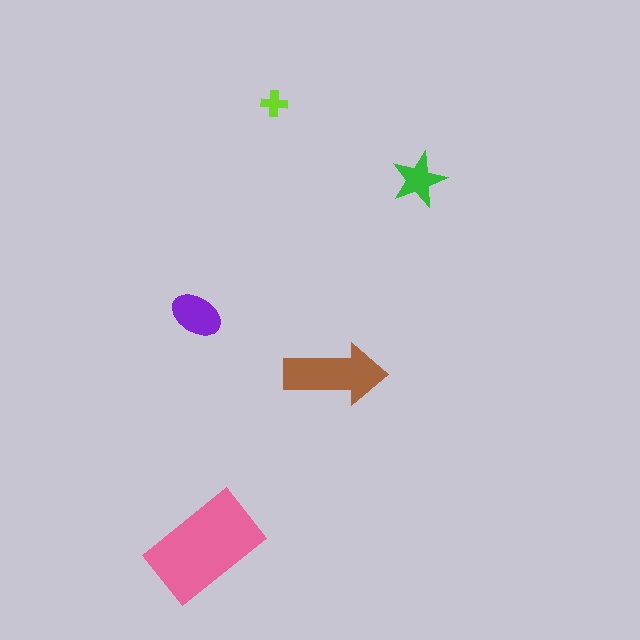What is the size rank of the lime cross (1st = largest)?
5th.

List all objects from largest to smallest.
The pink rectangle, the brown arrow, the purple ellipse, the green star, the lime cross.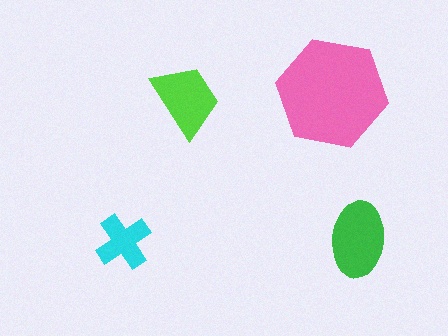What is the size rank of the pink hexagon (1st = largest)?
1st.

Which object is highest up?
The pink hexagon is topmost.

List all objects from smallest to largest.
The cyan cross, the lime trapezoid, the green ellipse, the pink hexagon.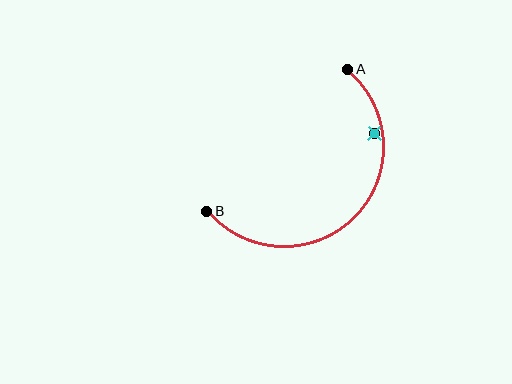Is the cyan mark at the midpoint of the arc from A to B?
No — the cyan mark does not lie on the arc at all. It sits slightly inside the curve.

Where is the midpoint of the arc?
The arc midpoint is the point on the curve farthest from the straight line joining A and B. It sits below and to the right of that line.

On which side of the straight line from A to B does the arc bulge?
The arc bulges below and to the right of the straight line connecting A and B.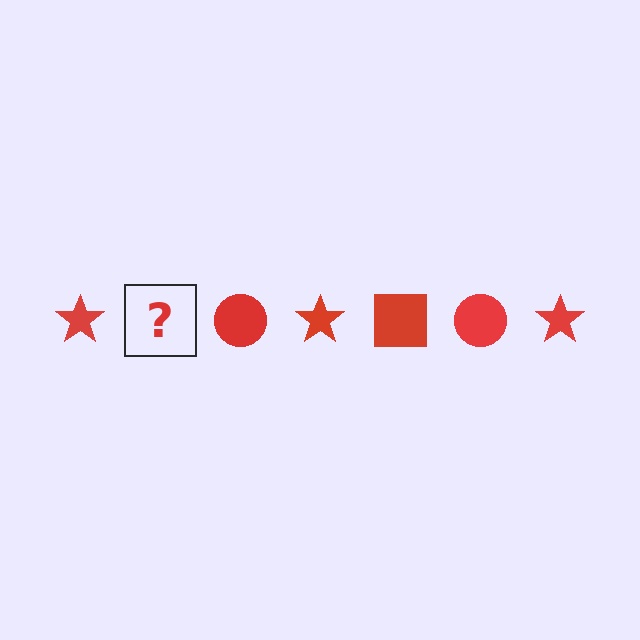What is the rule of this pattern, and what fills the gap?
The rule is that the pattern cycles through star, square, circle shapes in red. The gap should be filled with a red square.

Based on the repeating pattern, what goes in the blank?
The blank should be a red square.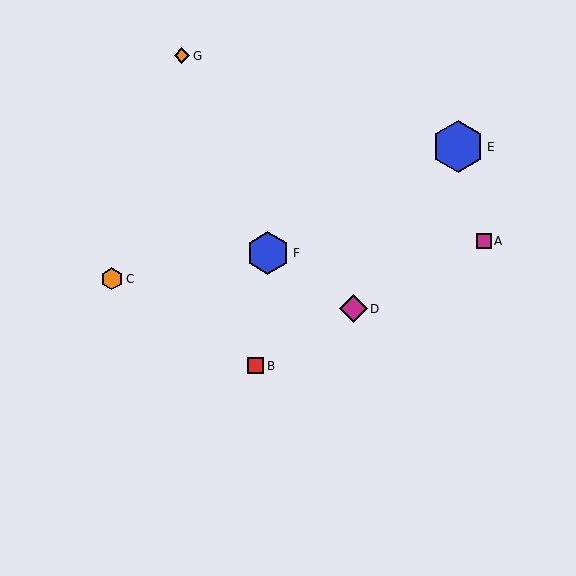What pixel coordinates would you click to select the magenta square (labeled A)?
Click at (484, 241) to select the magenta square A.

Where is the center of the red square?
The center of the red square is at (256, 366).